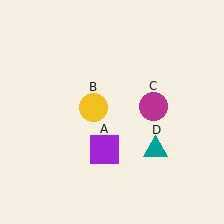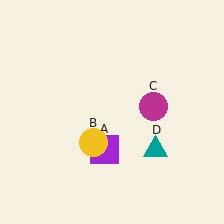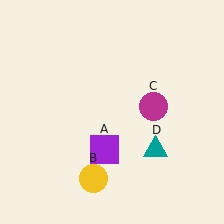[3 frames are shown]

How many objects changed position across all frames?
1 object changed position: yellow circle (object B).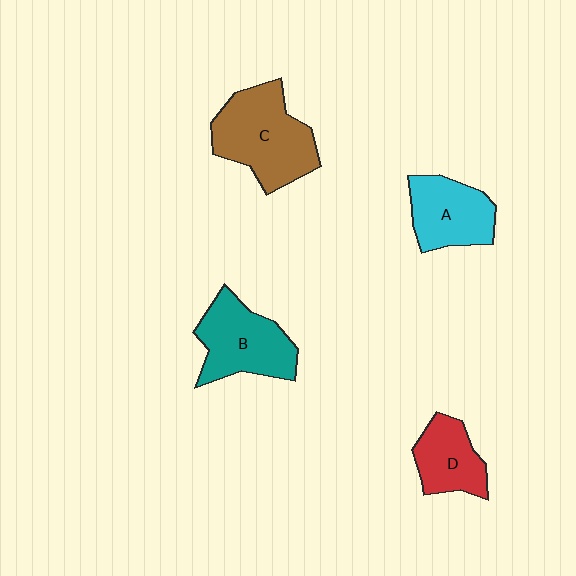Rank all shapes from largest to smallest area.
From largest to smallest: C (brown), B (teal), A (cyan), D (red).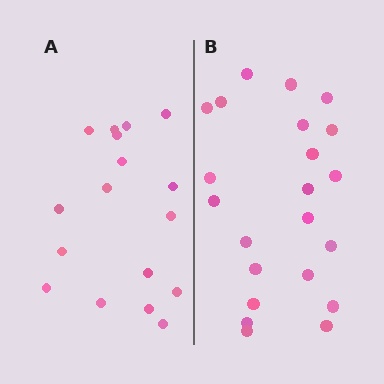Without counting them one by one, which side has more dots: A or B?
Region B (the right region) has more dots.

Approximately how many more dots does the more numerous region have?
Region B has about 5 more dots than region A.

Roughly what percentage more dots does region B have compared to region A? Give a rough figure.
About 30% more.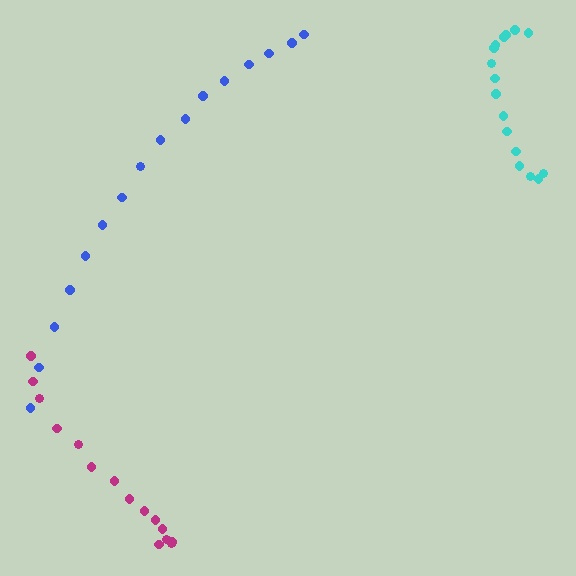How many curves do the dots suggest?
There are 3 distinct paths.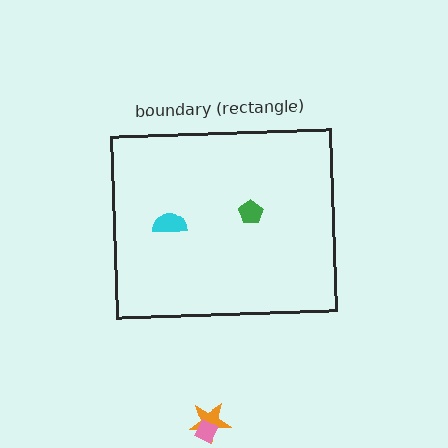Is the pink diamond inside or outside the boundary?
Outside.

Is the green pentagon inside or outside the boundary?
Inside.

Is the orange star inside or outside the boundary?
Outside.